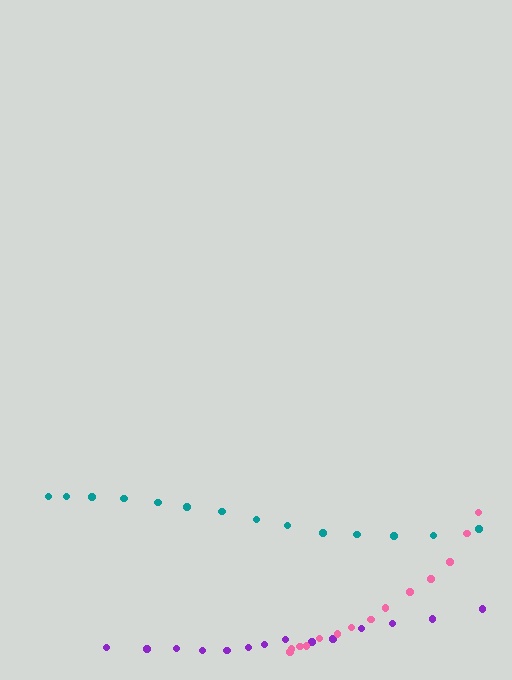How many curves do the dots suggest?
There are 3 distinct paths.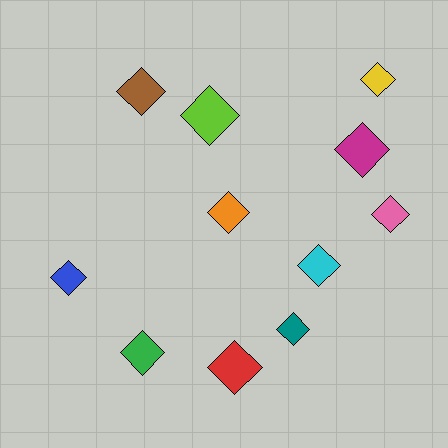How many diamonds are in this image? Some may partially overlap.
There are 11 diamonds.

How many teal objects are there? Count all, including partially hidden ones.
There is 1 teal object.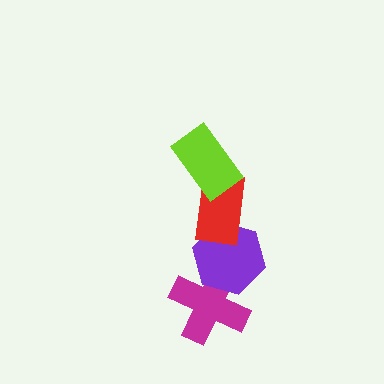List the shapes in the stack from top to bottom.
From top to bottom: the lime rectangle, the red rectangle, the purple hexagon, the magenta cross.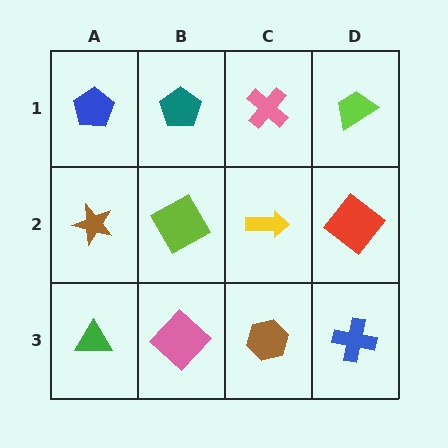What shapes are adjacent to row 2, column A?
A blue pentagon (row 1, column A), a green triangle (row 3, column A), a lime square (row 2, column B).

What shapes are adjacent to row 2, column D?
A lime trapezoid (row 1, column D), a blue cross (row 3, column D), a yellow arrow (row 2, column C).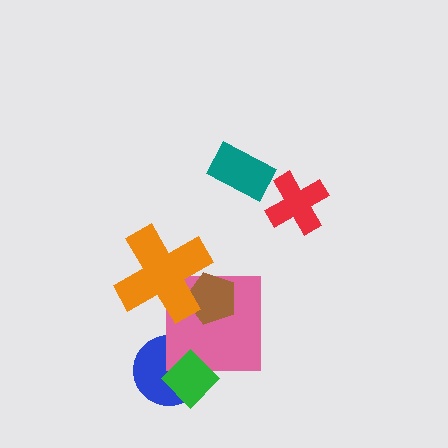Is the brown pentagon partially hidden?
Yes, it is partially covered by another shape.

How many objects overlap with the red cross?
0 objects overlap with the red cross.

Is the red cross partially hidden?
No, no other shape covers it.